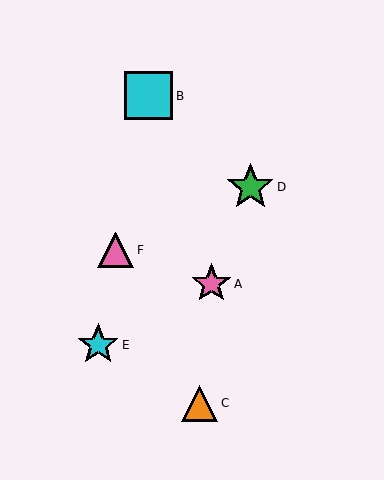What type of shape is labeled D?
Shape D is a green star.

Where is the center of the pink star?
The center of the pink star is at (211, 284).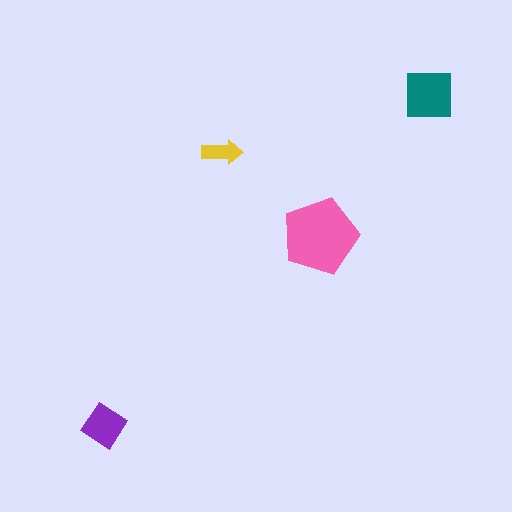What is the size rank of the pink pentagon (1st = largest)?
1st.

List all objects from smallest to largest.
The yellow arrow, the purple diamond, the teal square, the pink pentagon.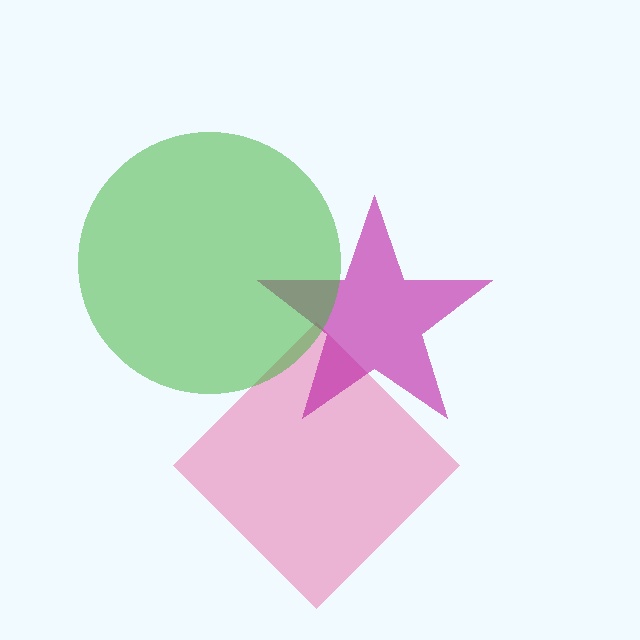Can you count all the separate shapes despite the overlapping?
Yes, there are 3 separate shapes.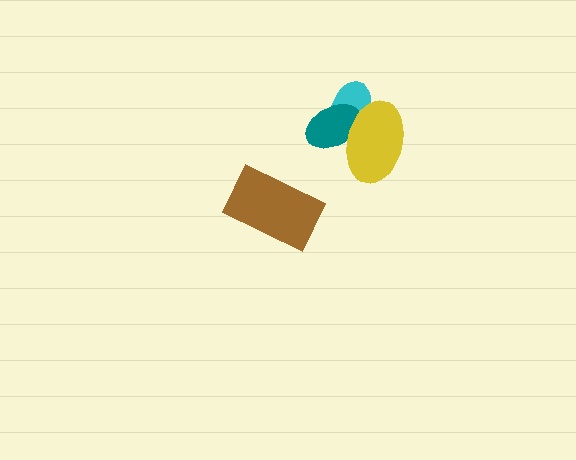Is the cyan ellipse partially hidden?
Yes, it is partially covered by another shape.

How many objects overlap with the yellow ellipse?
2 objects overlap with the yellow ellipse.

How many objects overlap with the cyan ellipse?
2 objects overlap with the cyan ellipse.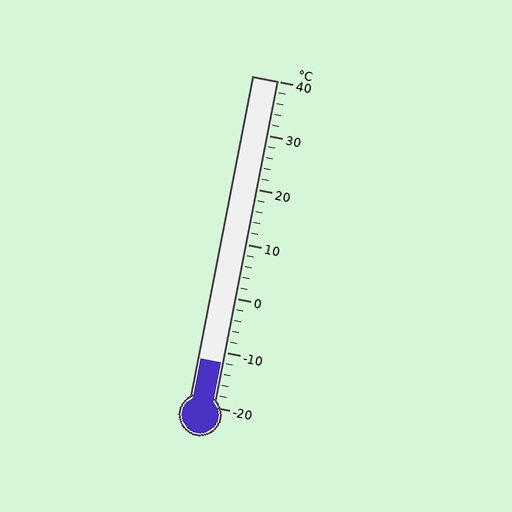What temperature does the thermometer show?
The thermometer shows approximately -12°C.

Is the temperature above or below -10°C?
The temperature is below -10°C.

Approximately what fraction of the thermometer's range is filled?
The thermometer is filled to approximately 15% of its range.